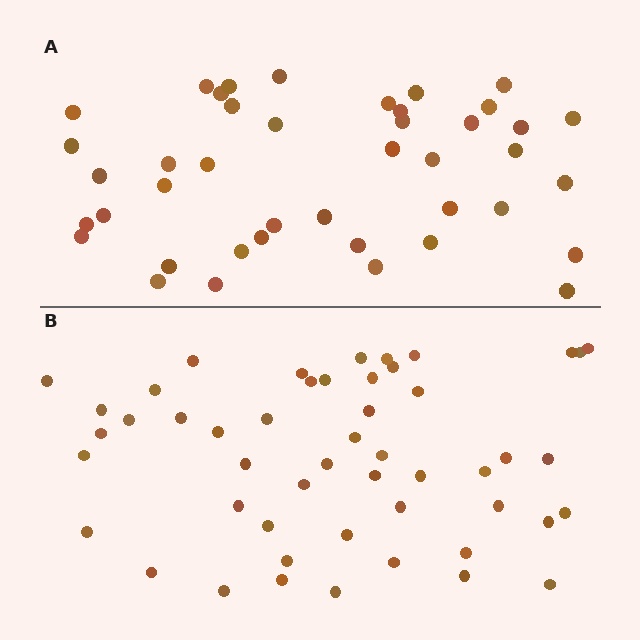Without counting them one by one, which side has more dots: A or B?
Region B (the bottom region) has more dots.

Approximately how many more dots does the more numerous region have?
Region B has roughly 8 or so more dots than region A.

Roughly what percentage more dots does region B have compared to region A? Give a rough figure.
About 20% more.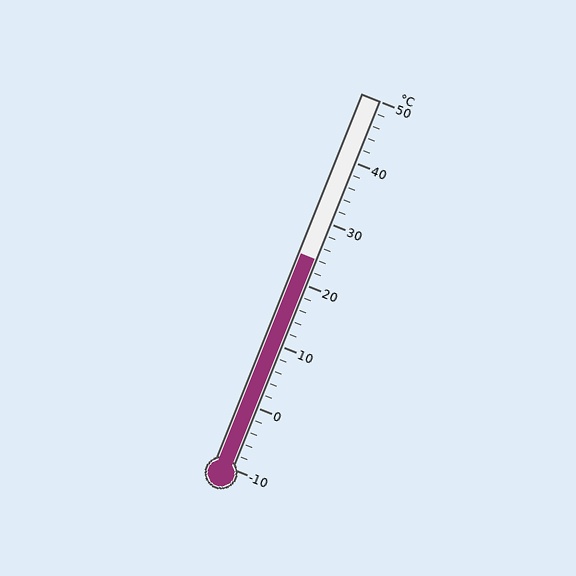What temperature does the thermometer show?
The thermometer shows approximately 24°C.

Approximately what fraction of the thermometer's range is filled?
The thermometer is filled to approximately 55% of its range.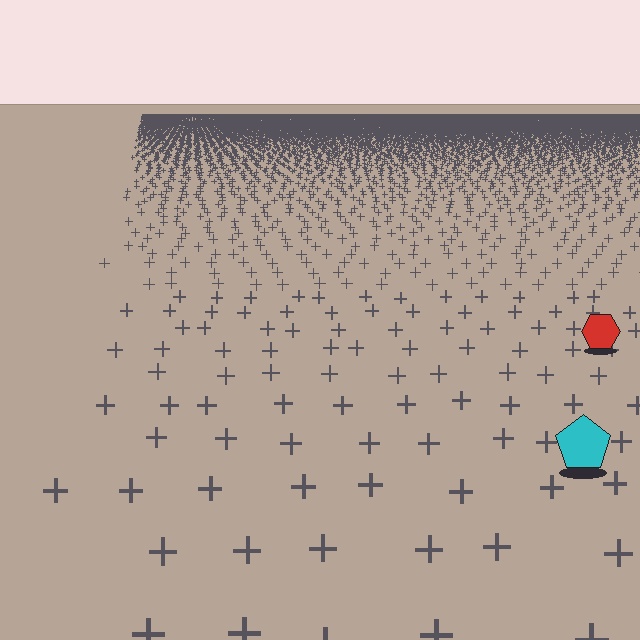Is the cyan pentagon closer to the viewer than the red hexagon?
Yes. The cyan pentagon is closer — you can tell from the texture gradient: the ground texture is coarser near it.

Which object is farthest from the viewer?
The red hexagon is farthest from the viewer. It appears smaller and the ground texture around it is denser.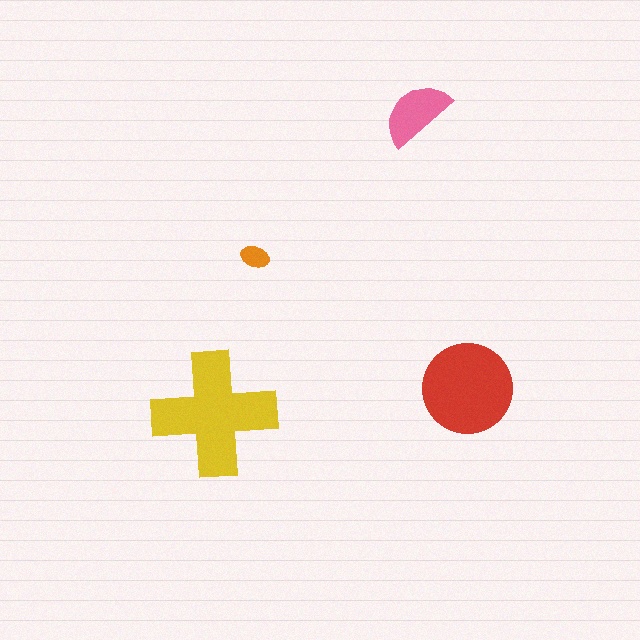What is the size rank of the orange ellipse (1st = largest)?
4th.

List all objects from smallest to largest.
The orange ellipse, the pink semicircle, the red circle, the yellow cross.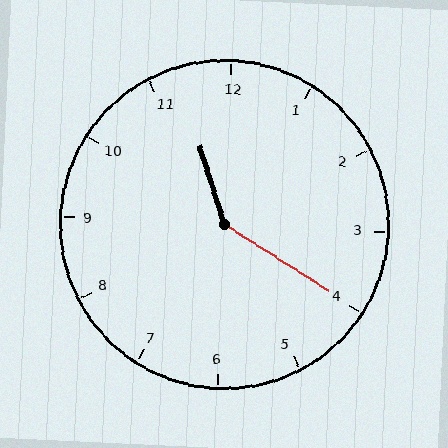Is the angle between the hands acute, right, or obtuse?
It is obtuse.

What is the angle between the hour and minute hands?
Approximately 140 degrees.